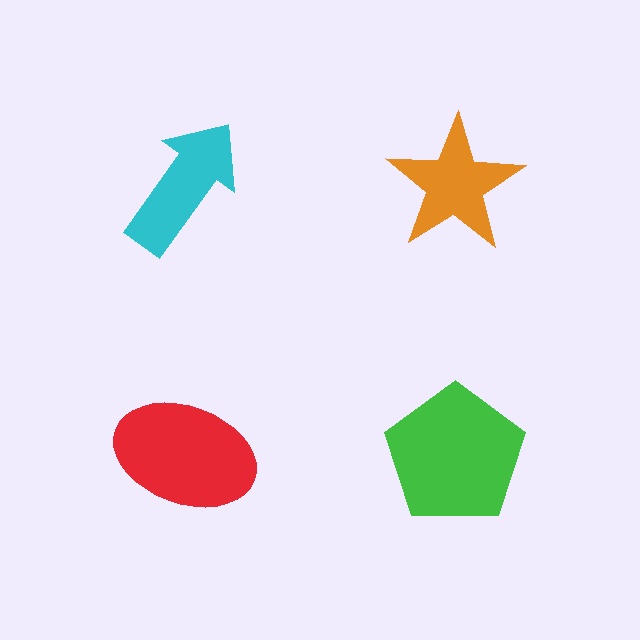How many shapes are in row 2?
2 shapes.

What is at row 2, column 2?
A green pentagon.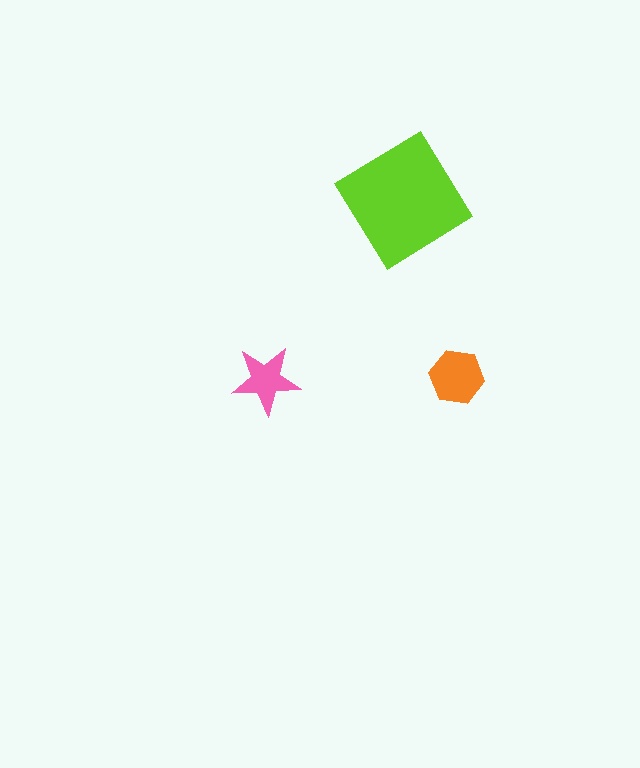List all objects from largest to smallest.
The lime diamond, the orange hexagon, the pink star.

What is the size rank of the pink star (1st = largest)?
3rd.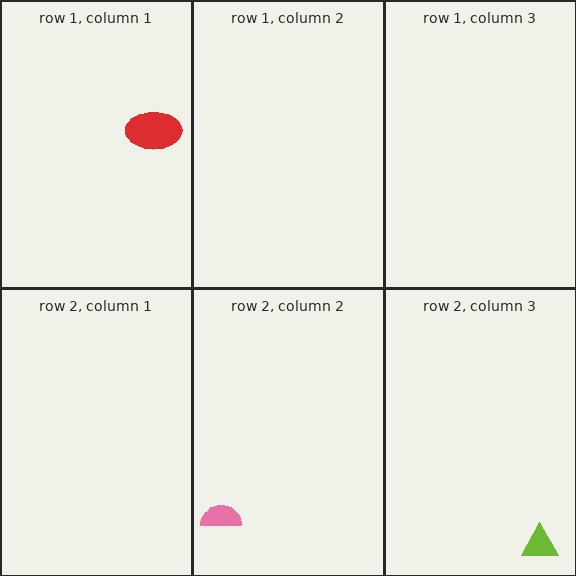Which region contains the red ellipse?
The row 1, column 1 region.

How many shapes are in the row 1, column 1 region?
1.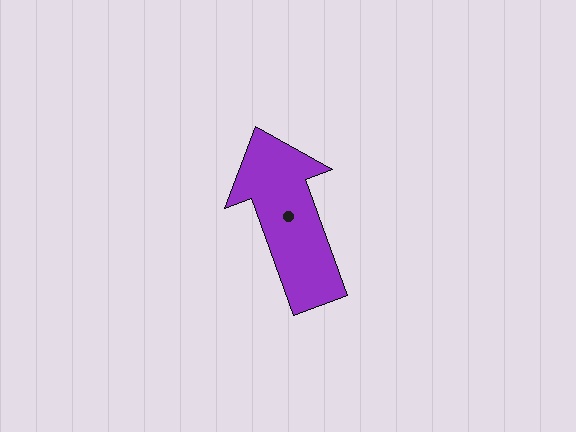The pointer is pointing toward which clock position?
Roughly 11 o'clock.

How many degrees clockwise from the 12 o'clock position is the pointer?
Approximately 340 degrees.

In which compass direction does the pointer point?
North.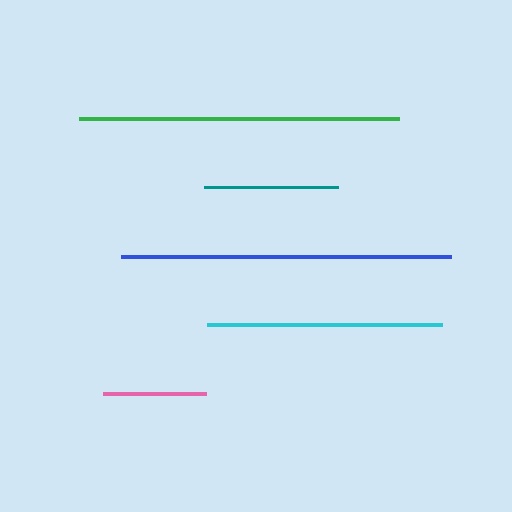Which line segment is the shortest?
The pink line is the shortest at approximately 103 pixels.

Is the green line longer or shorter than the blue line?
The blue line is longer than the green line.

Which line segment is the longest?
The blue line is the longest at approximately 330 pixels.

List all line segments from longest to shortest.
From longest to shortest: blue, green, cyan, teal, pink.